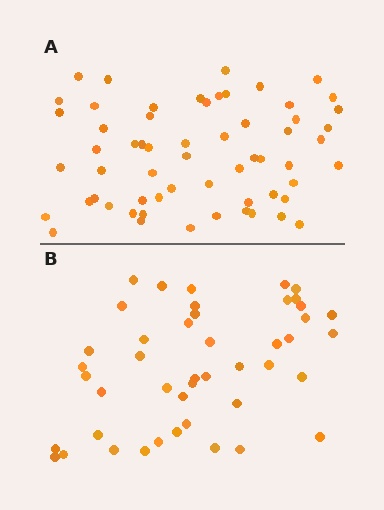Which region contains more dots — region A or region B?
Region A (the top region) has more dots.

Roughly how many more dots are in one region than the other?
Region A has approximately 15 more dots than region B.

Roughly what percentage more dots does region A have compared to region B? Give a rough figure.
About 35% more.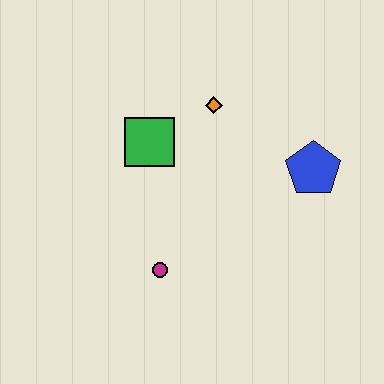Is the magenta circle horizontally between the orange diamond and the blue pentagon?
No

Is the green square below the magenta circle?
No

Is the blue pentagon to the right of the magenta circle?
Yes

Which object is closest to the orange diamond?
The green square is closest to the orange diamond.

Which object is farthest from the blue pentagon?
The magenta circle is farthest from the blue pentagon.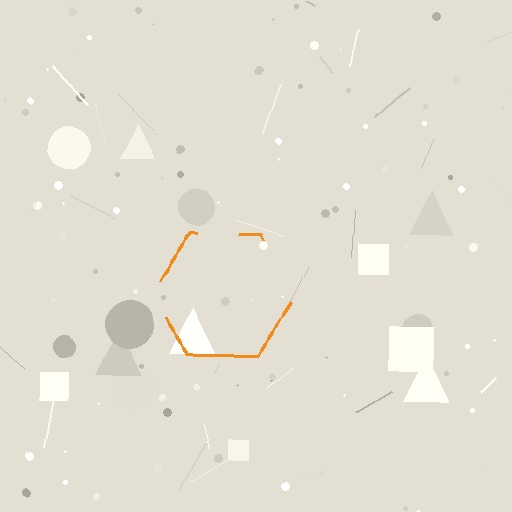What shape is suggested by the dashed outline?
The dashed outline suggests a hexagon.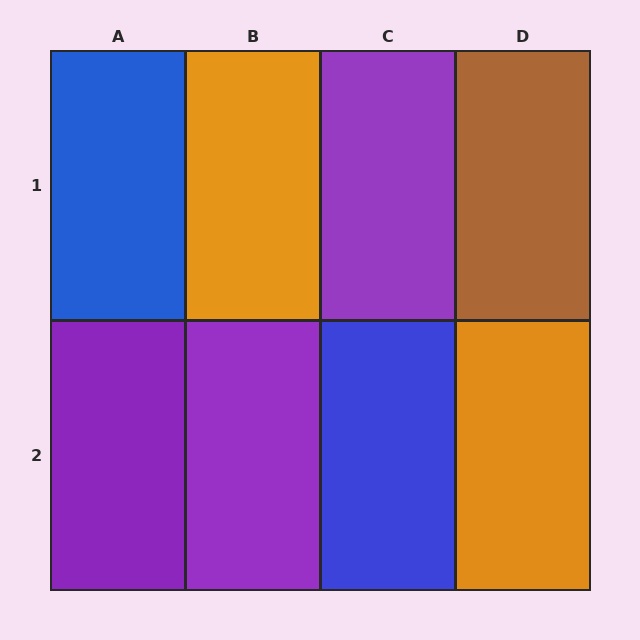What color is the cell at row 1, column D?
Brown.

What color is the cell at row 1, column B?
Orange.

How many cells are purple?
3 cells are purple.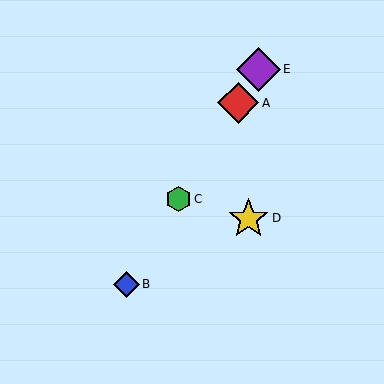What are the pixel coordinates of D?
Object D is at (248, 219).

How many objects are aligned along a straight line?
4 objects (A, B, C, E) are aligned along a straight line.